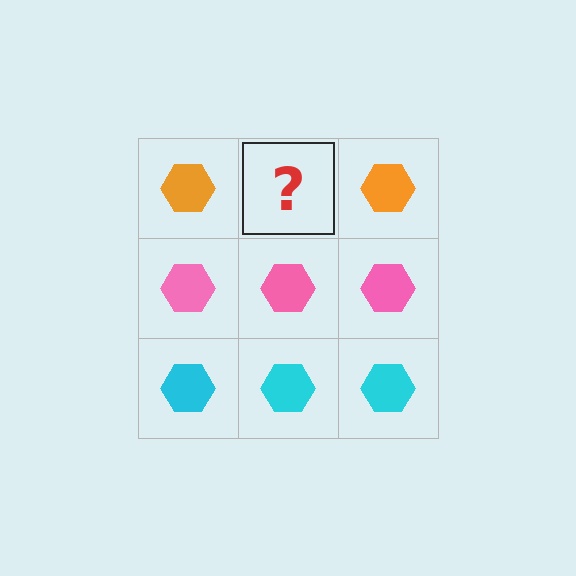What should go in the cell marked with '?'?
The missing cell should contain an orange hexagon.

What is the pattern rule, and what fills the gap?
The rule is that each row has a consistent color. The gap should be filled with an orange hexagon.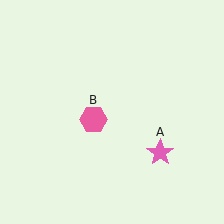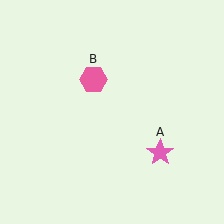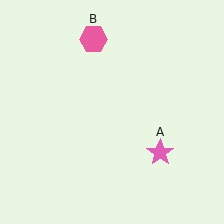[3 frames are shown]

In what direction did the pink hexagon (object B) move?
The pink hexagon (object B) moved up.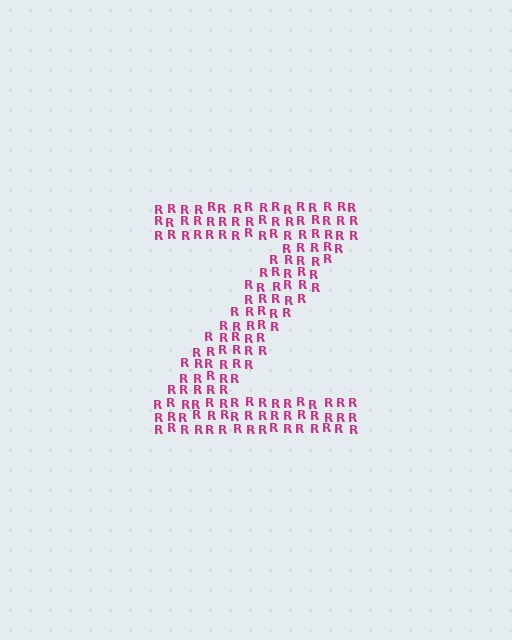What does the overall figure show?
The overall figure shows the letter Z.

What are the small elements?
The small elements are letter R's.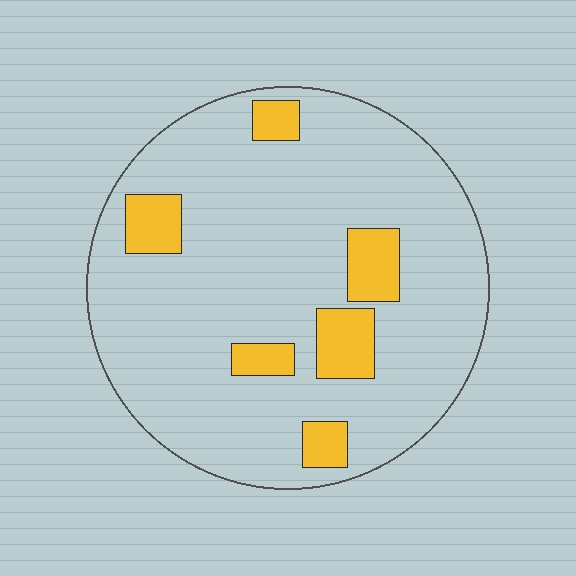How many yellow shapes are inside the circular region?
6.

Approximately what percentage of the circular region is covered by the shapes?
Approximately 15%.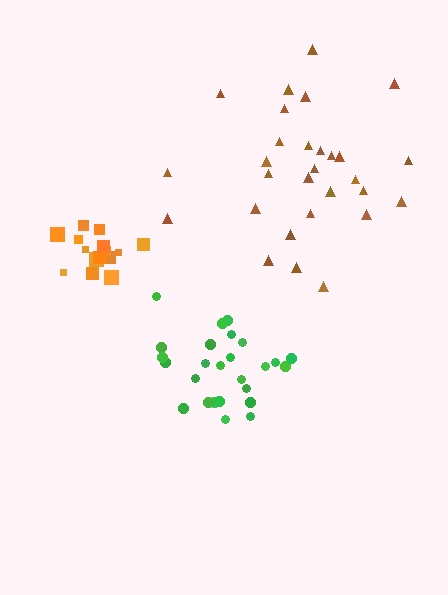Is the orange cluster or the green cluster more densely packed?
Orange.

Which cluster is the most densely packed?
Orange.